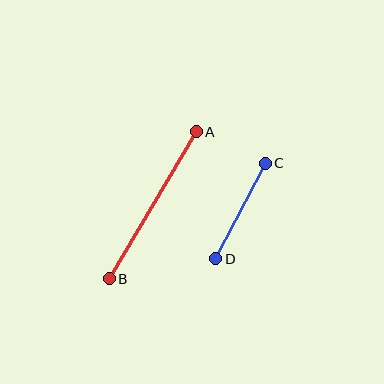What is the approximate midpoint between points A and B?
The midpoint is at approximately (153, 205) pixels.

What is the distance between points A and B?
The distance is approximately 171 pixels.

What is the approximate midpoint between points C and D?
The midpoint is at approximately (241, 211) pixels.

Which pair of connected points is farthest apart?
Points A and B are farthest apart.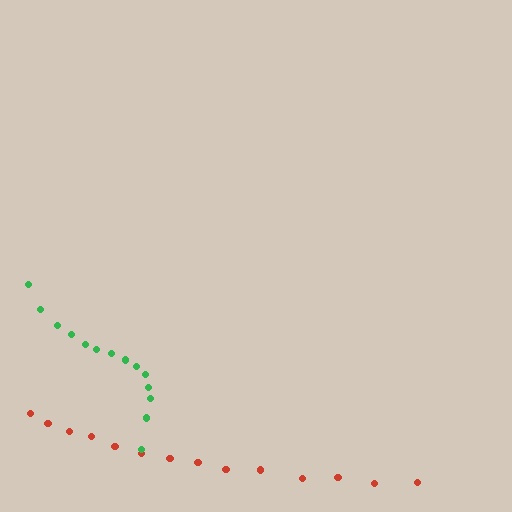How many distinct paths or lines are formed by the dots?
There are 2 distinct paths.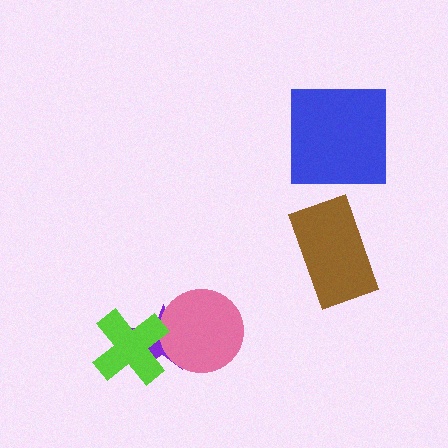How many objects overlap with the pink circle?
2 objects overlap with the pink circle.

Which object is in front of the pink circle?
The lime cross is in front of the pink circle.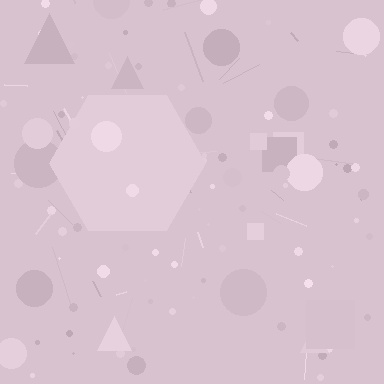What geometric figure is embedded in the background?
A hexagon is embedded in the background.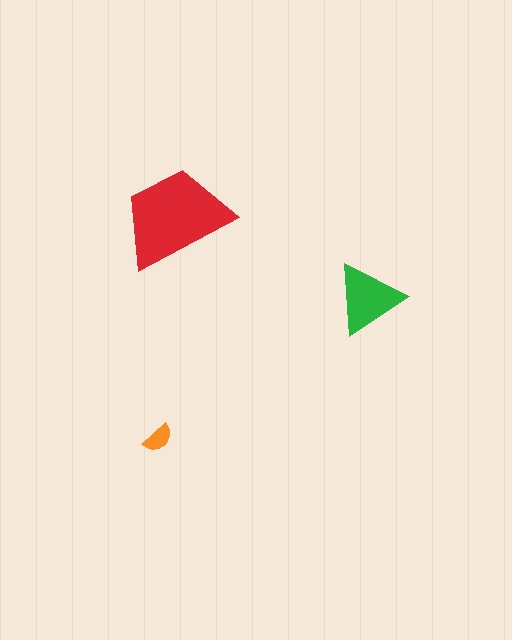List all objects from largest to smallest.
The red trapezoid, the green triangle, the orange semicircle.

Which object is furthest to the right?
The green triangle is rightmost.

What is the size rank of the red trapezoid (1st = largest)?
1st.